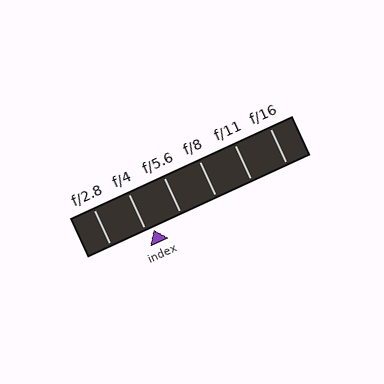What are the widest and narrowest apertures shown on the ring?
The widest aperture shown is f/2.8 and the narrowest is f/16.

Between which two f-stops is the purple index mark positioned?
The index mark is between f/4 and f/5.6.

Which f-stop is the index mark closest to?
The index mark is closest to f/4.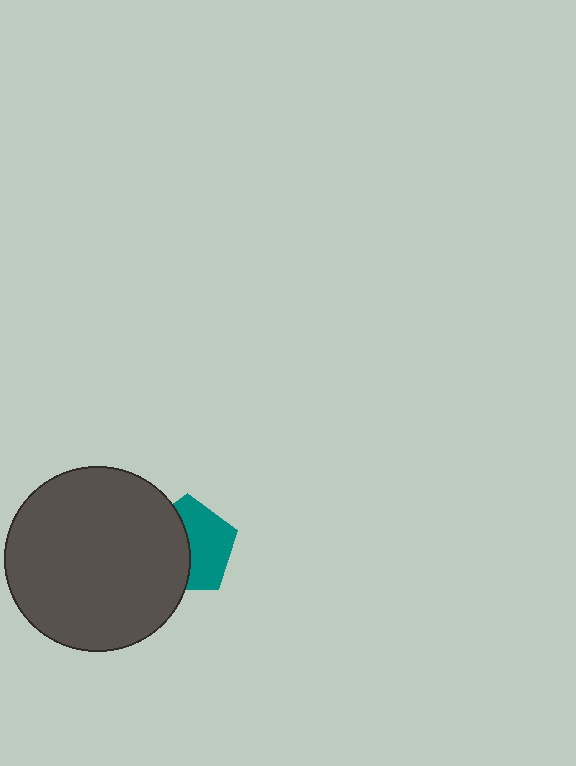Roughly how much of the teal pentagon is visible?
About half of it is visible (roughly 52%).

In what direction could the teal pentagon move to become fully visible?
The teal pentagon could move right. That would shift it out from behind the dark gray circle entirely.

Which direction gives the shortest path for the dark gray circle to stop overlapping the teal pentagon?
Moving left gives the shortest separation.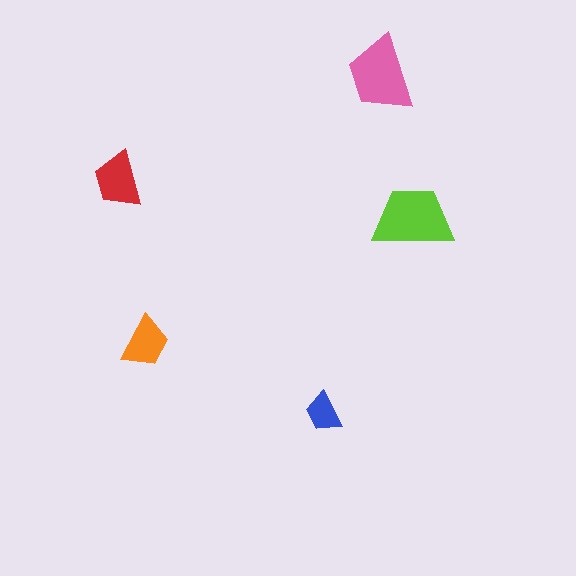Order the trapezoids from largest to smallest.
the lime one, the pink one, the red one, the orange one, the blue one.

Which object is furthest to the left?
The red trapezoid is leftmost.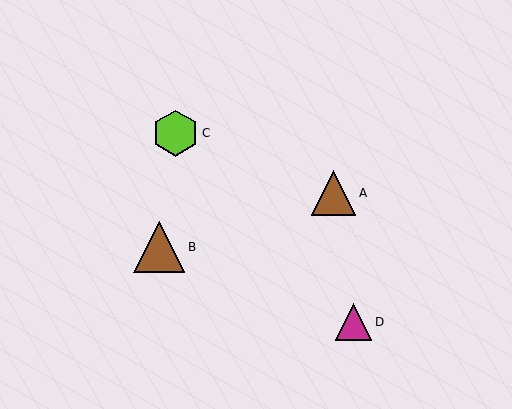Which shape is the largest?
The brown triangle (labeled B) is the largest.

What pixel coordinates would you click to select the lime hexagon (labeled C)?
Click at (176, 133) to select the lime hexagon C.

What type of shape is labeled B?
Shape B is a brown triangle.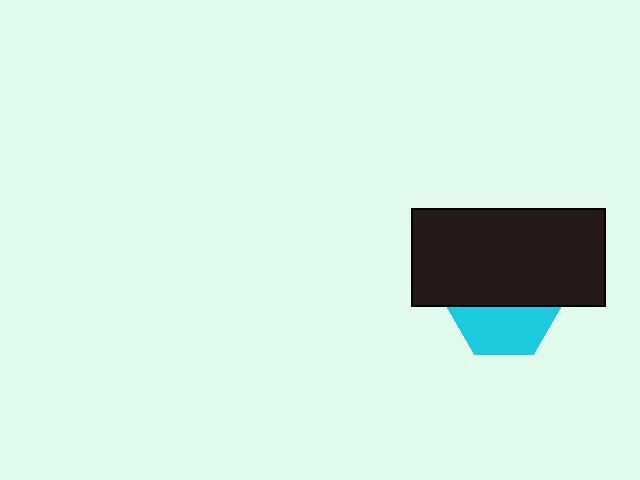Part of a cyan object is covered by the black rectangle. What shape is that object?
It is a hexagon.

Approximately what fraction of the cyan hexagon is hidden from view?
Roughly 56% of the cyan hexagon is hidden behind the black rectangle.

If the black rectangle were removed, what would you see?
You would see the complete cyan hexagon.